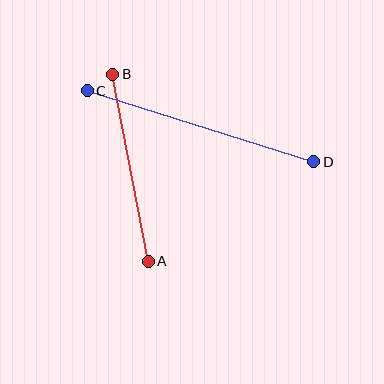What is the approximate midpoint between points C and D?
The midpoint is at approximately (200, 126) pixels.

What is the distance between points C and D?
The distance is approximately 237 pixels.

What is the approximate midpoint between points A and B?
The midpoint is at approximately (130, 168) pixels.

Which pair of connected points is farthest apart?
Points C and D are farthest apart.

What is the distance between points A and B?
The distance is approximately 190 pixels.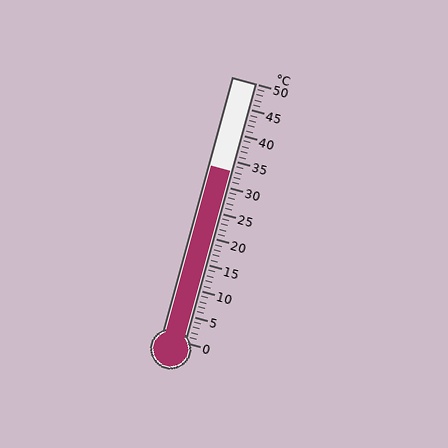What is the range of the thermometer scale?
The thermometer scale ranges from 0°C to 50°C.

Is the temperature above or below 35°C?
The temperature is below 35°C.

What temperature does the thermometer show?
The thermometer shows approximately 33°C.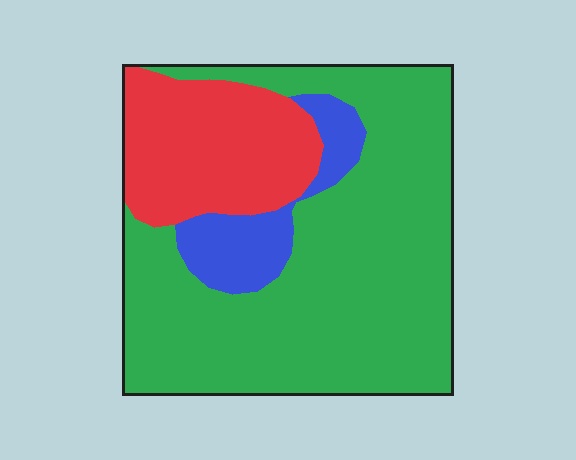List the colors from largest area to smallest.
From largest to smallest: green, red, blue.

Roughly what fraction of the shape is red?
Red covers about 25% of the shape.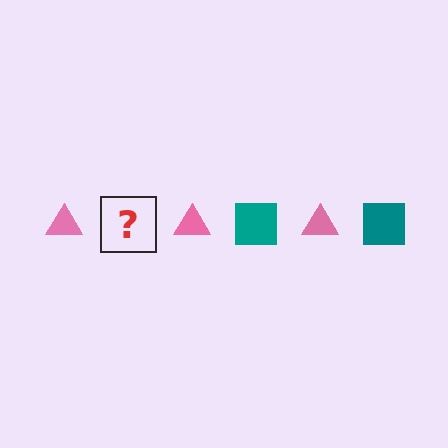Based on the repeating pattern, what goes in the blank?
The blank should be a teal square.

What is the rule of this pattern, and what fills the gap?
The rule is that the pattern alternates between pink triangle and teal square. The gap should be filled with a teal square.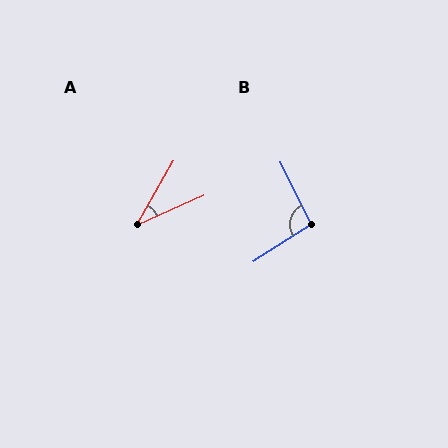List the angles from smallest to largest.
A (36°), B (97°).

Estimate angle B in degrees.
Approximately 97 degrees.